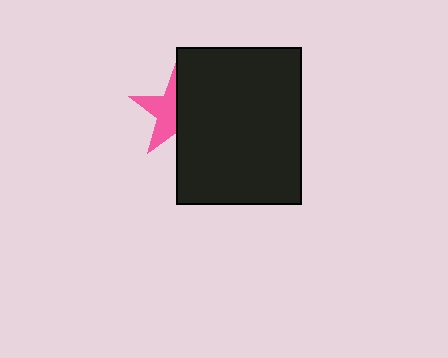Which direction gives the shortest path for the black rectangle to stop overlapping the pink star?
Moving right gives the shortest separation.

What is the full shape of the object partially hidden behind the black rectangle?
The partially hidden object is a pink star.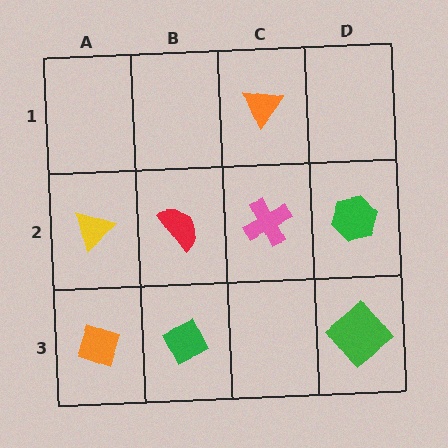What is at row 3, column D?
A green diamond.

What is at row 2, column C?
A pink cross.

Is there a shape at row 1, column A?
No, that cell is empty.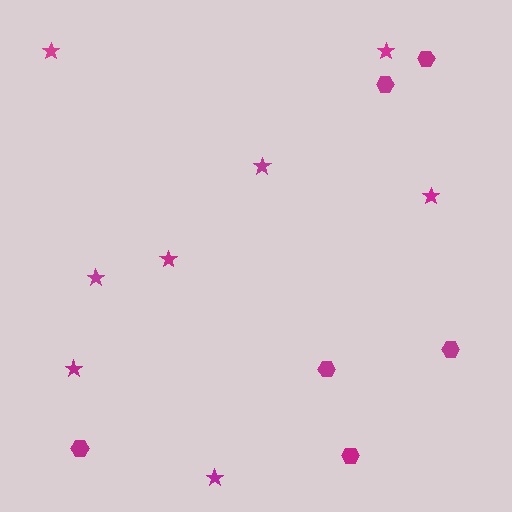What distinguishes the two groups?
There are 2 groups: one group of hexagons (6) and one group of stars (8).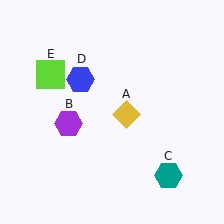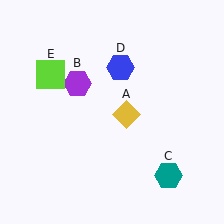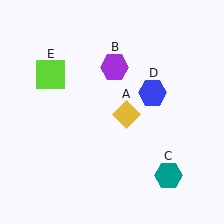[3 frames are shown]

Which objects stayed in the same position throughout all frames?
Yellow diamond (object A) and teal hexagon (object C) and lime square (object E) remained stationary.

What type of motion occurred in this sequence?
The purple hexagon (object B), blue hexagon (object D) rotated clockwise around the center of the scene.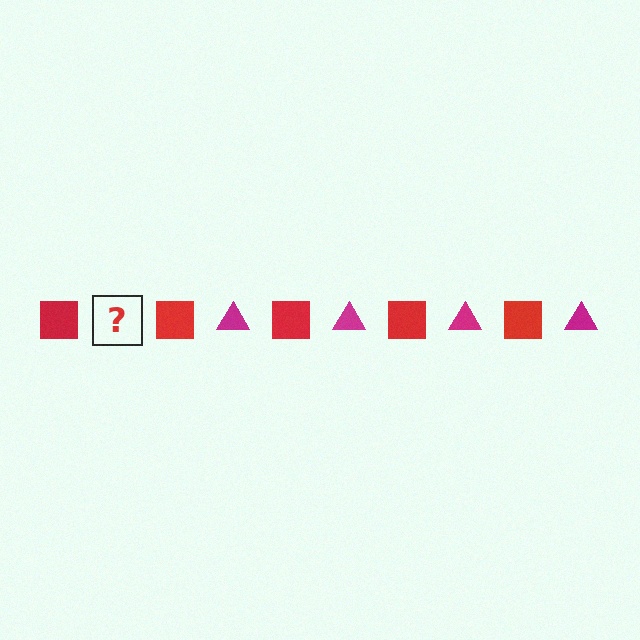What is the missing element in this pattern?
The missing element is a magenta triangle.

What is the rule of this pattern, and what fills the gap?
The rule is that the pattern alternates between red square and magenta triangle. The gap should be filled with a magenta triangle.